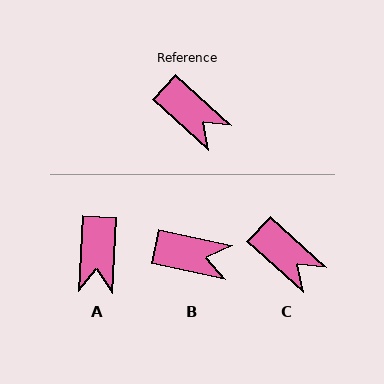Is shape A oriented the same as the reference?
No, it is off by about 51 degrees.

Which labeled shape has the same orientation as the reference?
C.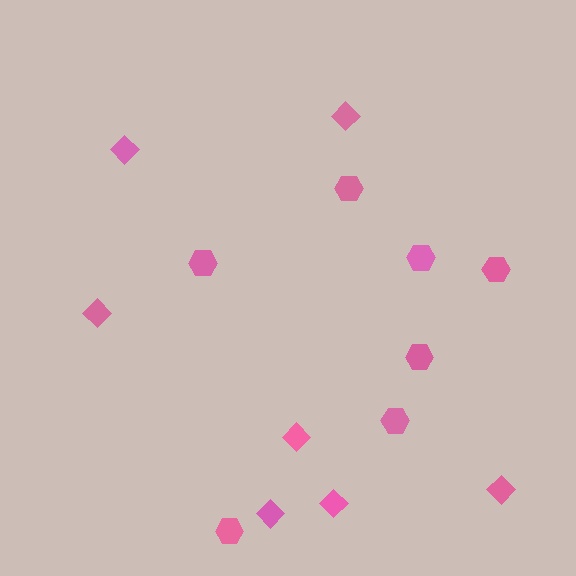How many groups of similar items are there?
There are 2 groups: one group of diamonds (7) and one group of hexagons (7).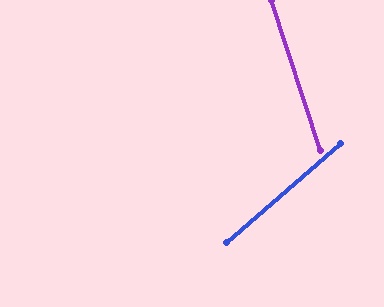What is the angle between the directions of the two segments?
Approximately 67 degrees.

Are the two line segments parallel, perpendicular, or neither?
Neither parallel nor perpendicular — they differ by about 67°.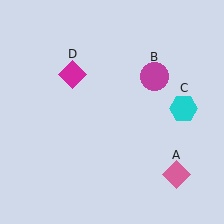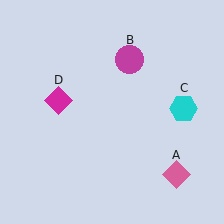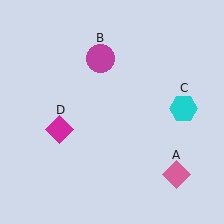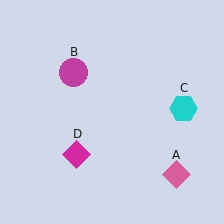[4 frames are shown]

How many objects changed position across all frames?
2 objects changed position: magenta circle (object B), magenta diamond (object D).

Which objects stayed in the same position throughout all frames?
Pink diamond (object A) and cyan hexagon (object C) remained stationary.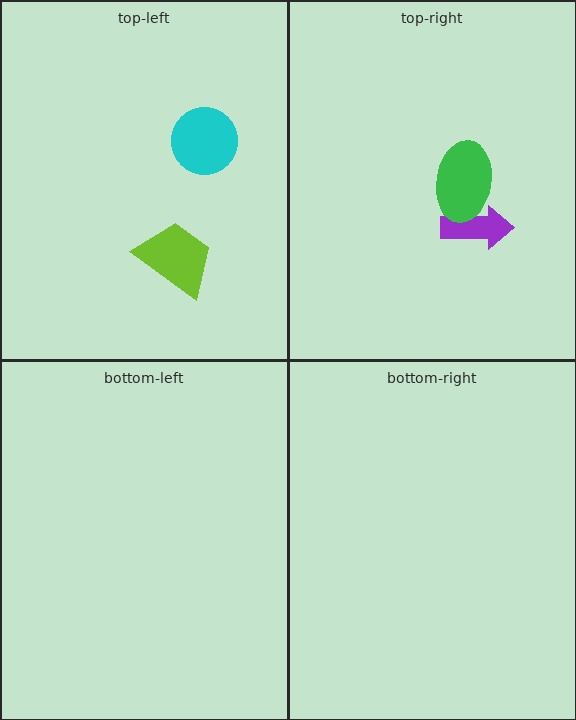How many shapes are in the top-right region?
2.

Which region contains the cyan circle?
The top-left region.